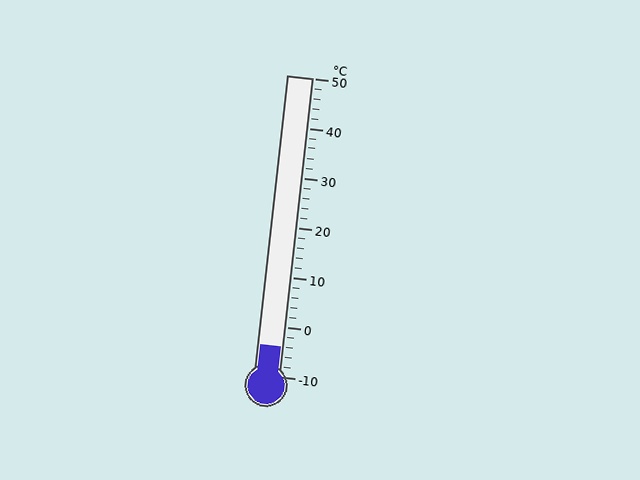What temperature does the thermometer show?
The thermometer shows approximately -4°C.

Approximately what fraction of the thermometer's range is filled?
The thermometer is filled to approximately 10% of its range.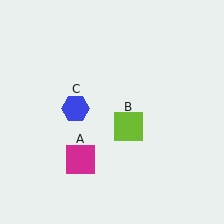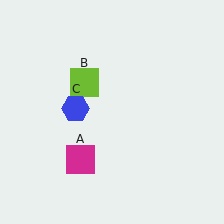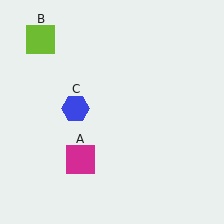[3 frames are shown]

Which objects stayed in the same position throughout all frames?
Magenta square (object A) and blue hexagon (object C) remained stationary.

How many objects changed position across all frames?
1 object changed position: lime square (object B).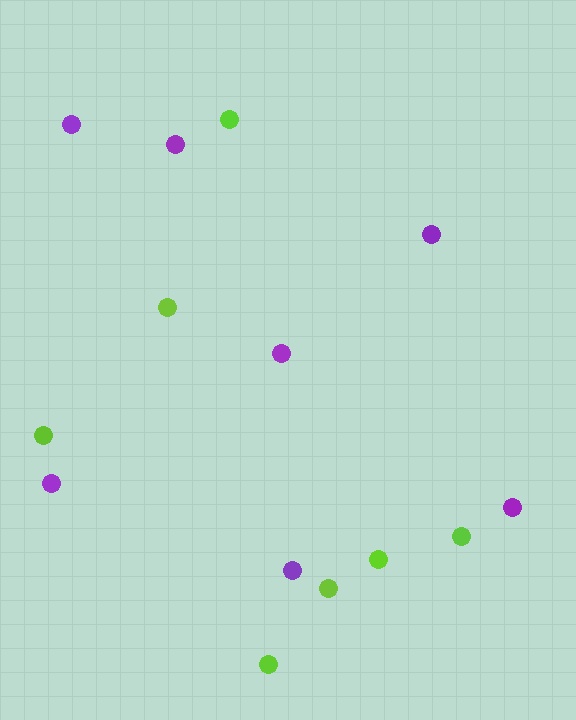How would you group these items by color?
There are 2 groups: one group of purple circles (7) and one group of lime circles (7).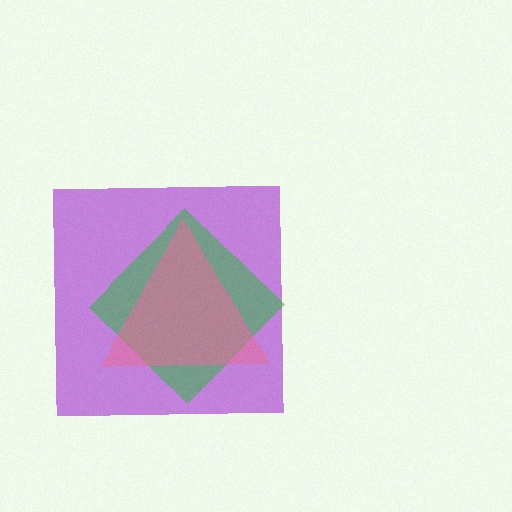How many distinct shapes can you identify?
There are 3 distinct shapes: a purple square, a green diamond, a pink triangle.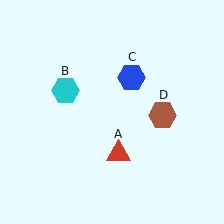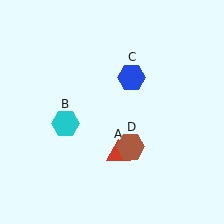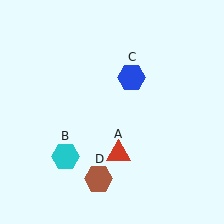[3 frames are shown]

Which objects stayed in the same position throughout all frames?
Red triangle (object A) and blue hexagon (object C) remained stationary.